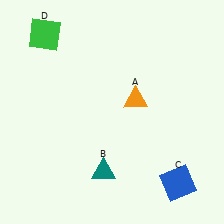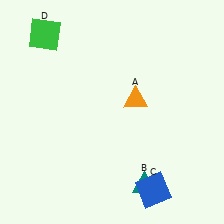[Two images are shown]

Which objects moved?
The objects that moved are: the teal triangle (B), the blue square (C).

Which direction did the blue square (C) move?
The blue square (C) moved left.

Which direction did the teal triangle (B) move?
The teal triangle (B) moved right.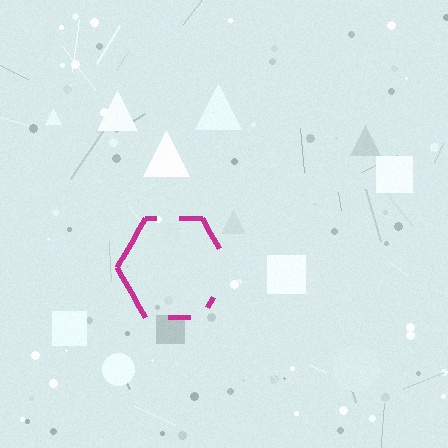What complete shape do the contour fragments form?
The contour fragments form a hexagon.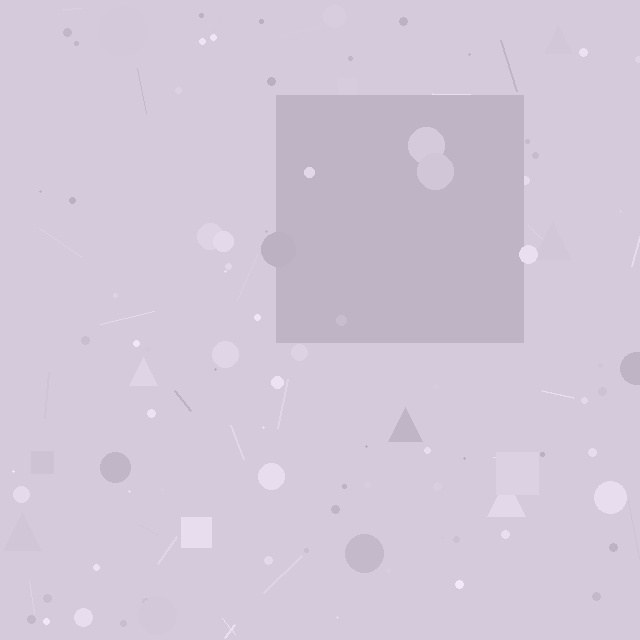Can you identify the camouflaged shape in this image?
The camouflaged shape is a square.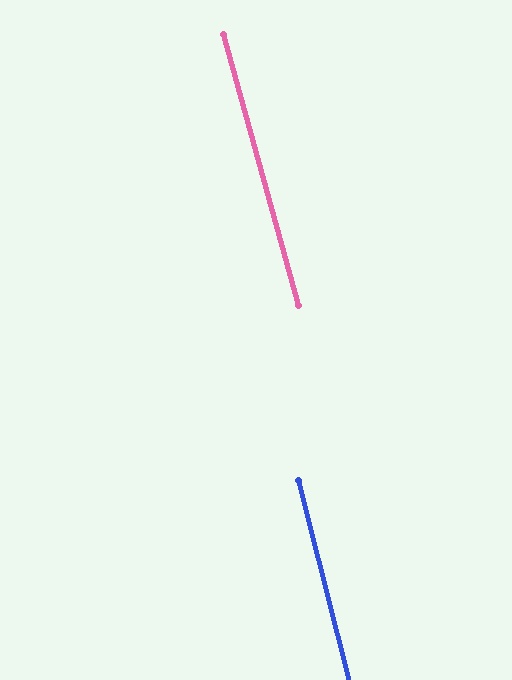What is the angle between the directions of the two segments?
Approximately 1 degree.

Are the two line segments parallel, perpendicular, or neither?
Parallel — their directions differ by only 1.3°.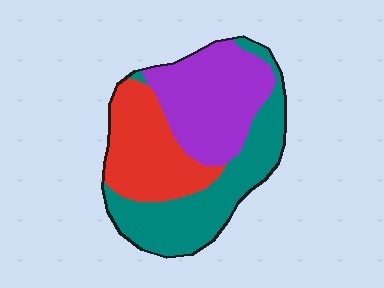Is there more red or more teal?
Teal.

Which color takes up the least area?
Red, at roughly 30%.